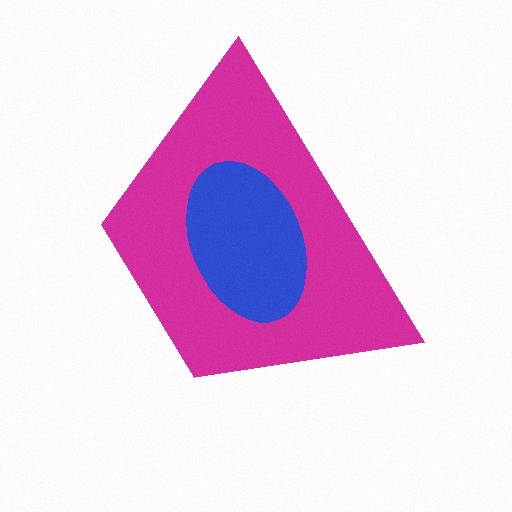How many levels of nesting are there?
2.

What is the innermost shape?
The blue ellipse.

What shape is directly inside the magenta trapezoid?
The blue ellipse.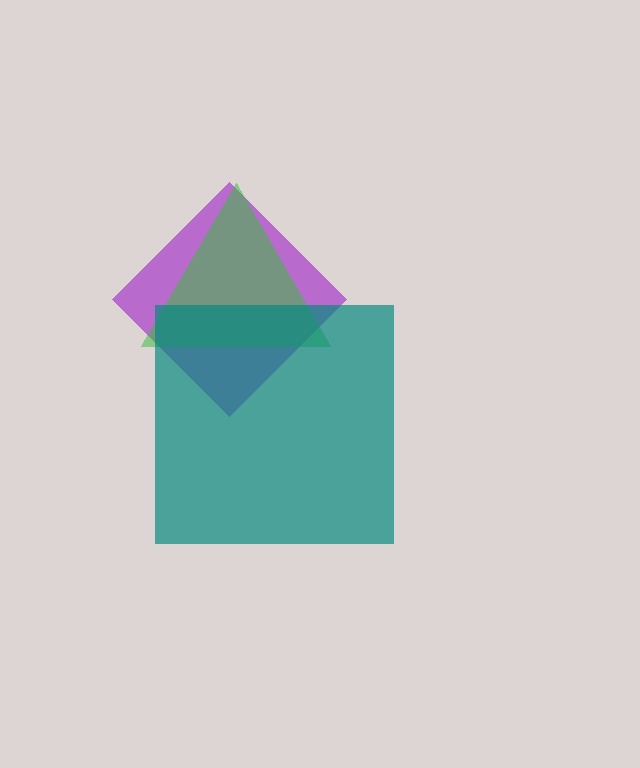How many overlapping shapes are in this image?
There are 3 overlapping shapes in the image.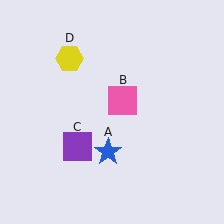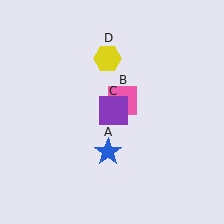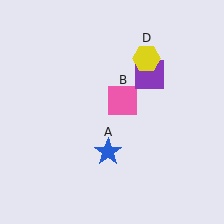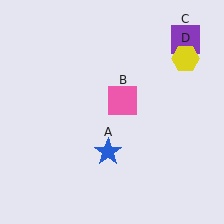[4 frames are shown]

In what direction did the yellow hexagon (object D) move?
The yellow hexagon (object D) moved right.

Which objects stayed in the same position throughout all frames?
Blue star (object A) and pink square (object B) remained stationary.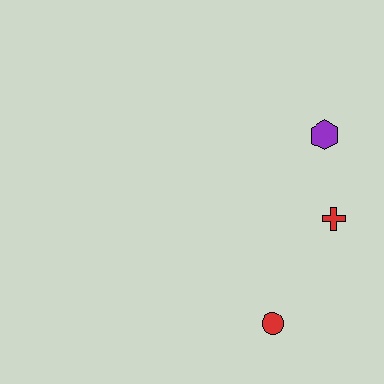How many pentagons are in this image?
There are no pentagons.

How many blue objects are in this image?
There are no blue objects.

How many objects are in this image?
There are 3 objects.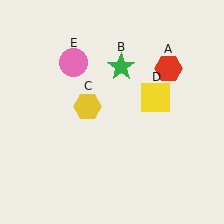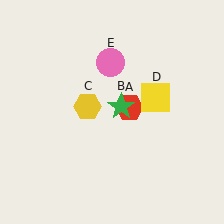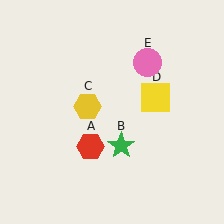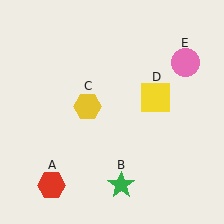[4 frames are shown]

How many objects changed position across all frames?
3 objects changed position: red hexagon (object A), green star (object B), pink circle (object E).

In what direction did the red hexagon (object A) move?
The red hexagon (object A) moved down and to the left.